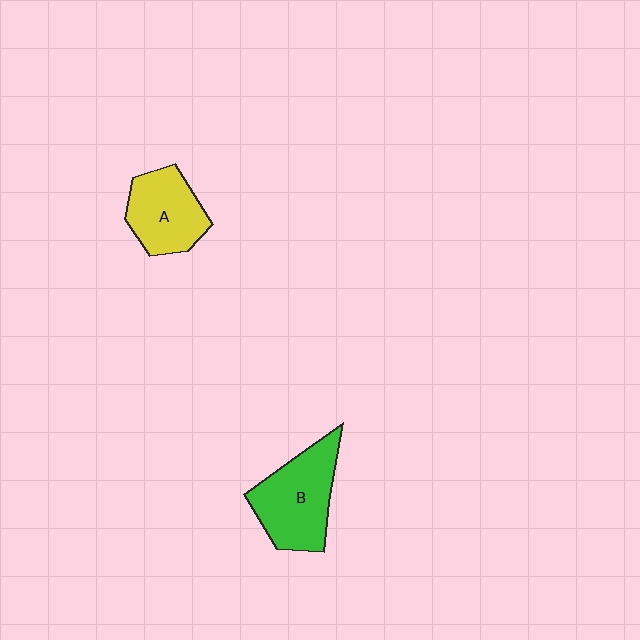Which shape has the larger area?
Shape B (green).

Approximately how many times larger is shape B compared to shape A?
Approximately 1.2 times.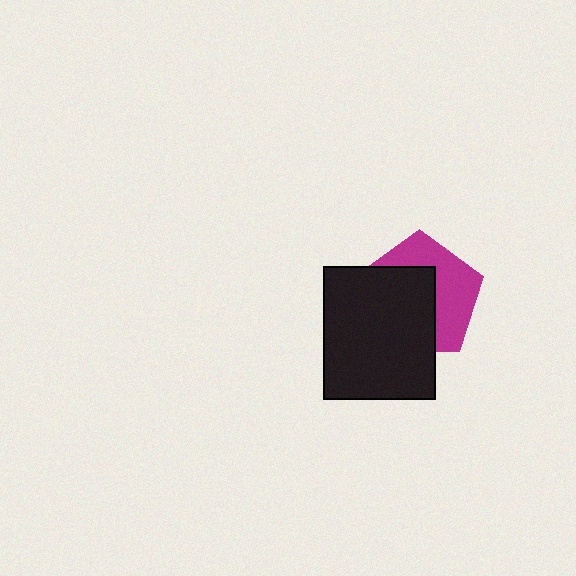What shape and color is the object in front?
The object in front is a black rectangle.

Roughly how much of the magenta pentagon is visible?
About half of it is visible (roughly 46%).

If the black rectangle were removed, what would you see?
You would see the complete magenta pentagon.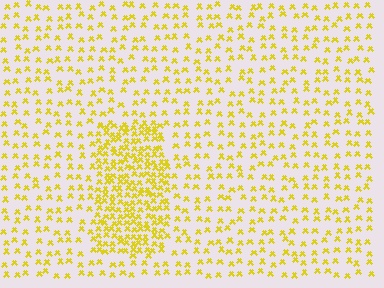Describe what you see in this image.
The image contains small yellow elements arranged at two different densities. A rectangle-shaped region is visible where the elements are more densely packed than the surrounding area.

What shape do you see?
I see a rectangle.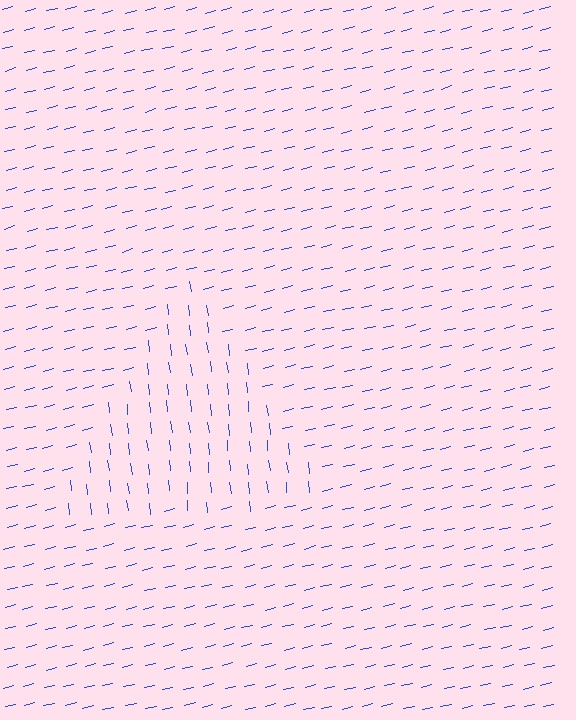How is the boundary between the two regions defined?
The boundary is defined purely by a change in line orientation (approximately 82 degrees difference). All lines are the same color and thickness.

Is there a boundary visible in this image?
Yes, there is a texture boundary formed by a change in line orientation.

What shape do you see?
I see a triangle.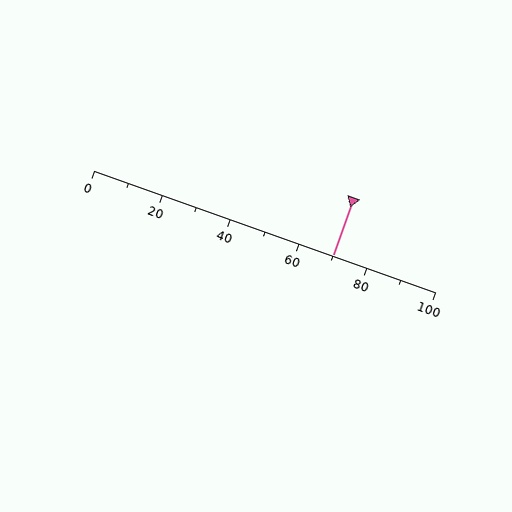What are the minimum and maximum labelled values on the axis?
The axis runs from 0 to 100.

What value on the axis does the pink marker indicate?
The marker indicates approximately 70.